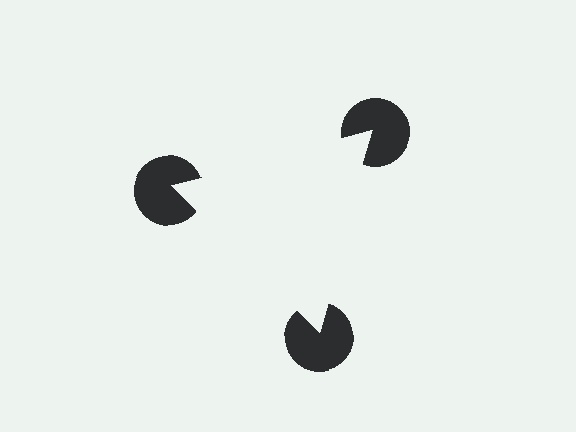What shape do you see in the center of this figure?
An illusory triangle — its edges are inferred from the aligned wedge cuts in the pac-man discs, not physically drawn.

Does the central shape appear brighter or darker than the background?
It typically appears slightly brighter than the background, even though no actual brightness change is drawn.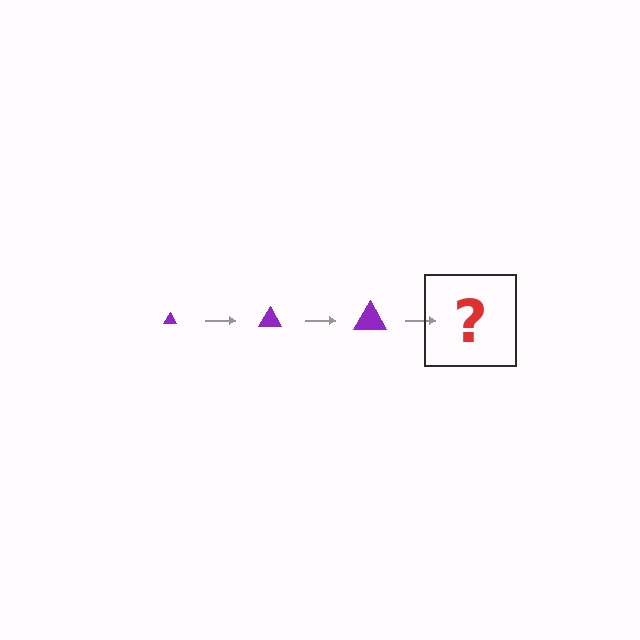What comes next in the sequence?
The next element should be a purple triangle, larger than the previous one.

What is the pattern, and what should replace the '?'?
The pattern is that the triangle gets progressively larger each step. The '?' should be a purple triangle, larger than the previous one.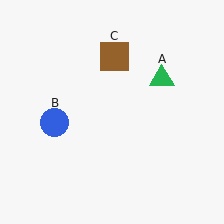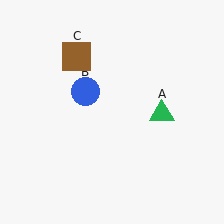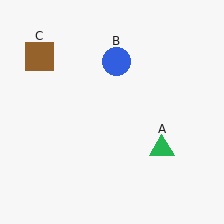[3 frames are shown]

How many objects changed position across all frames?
3 objects changed position: green triangle (object A), blue circle (object B), brown square (object C).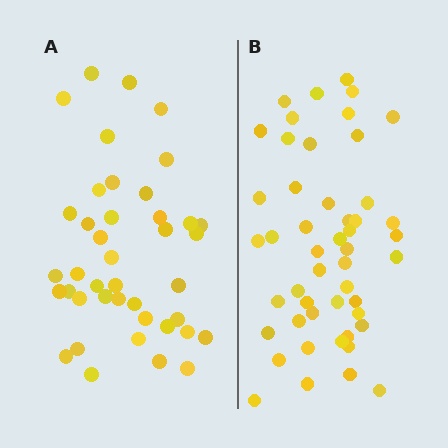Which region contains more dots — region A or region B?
Region B (the right region) has more dots.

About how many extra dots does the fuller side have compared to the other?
Region B has roughly 8 or so more dots than region A.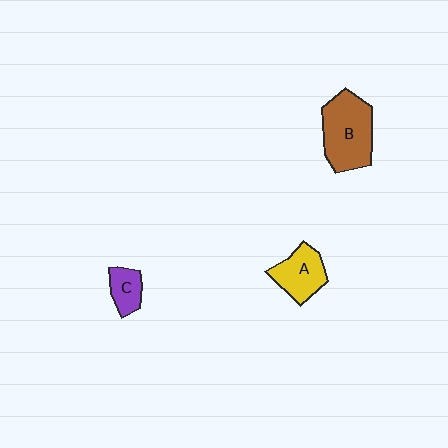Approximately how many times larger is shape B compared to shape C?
Approximately 2.6 times.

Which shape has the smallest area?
Shape C (purple).